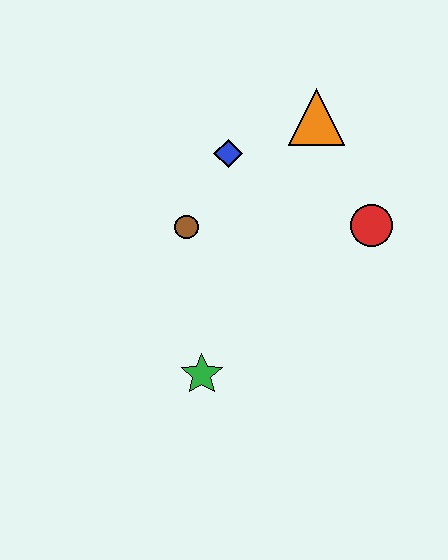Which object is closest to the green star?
The brown circle is closest to the green star.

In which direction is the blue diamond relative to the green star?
The blue diamond is above the green star.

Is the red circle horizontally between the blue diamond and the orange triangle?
No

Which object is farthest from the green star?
The orange triangle is farthest from the green star.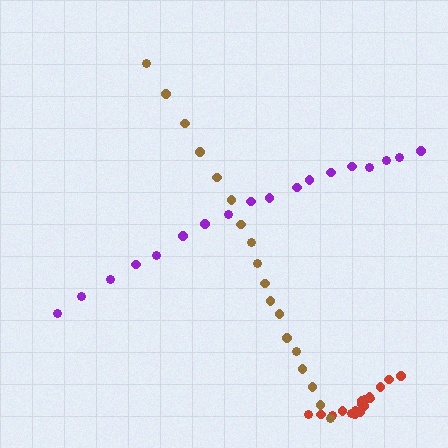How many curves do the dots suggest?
There are 3 distinct paths.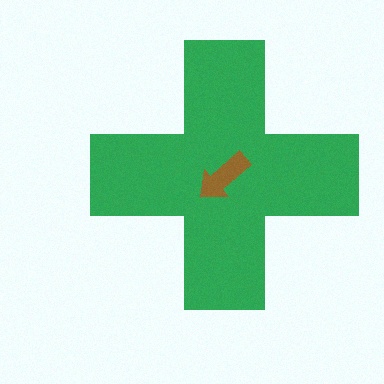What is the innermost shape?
The brown arrow.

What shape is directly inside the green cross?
The brown arrow.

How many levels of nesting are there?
2.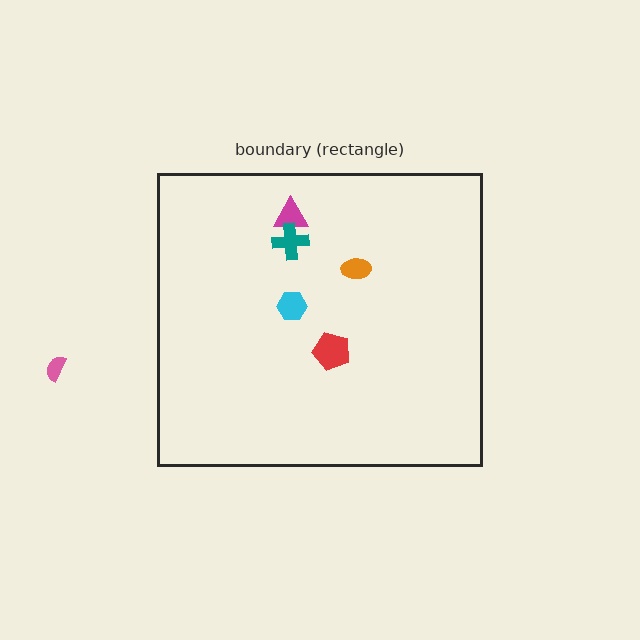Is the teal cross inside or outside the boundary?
Inside.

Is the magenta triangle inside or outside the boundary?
Inside.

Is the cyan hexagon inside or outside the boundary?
Inside.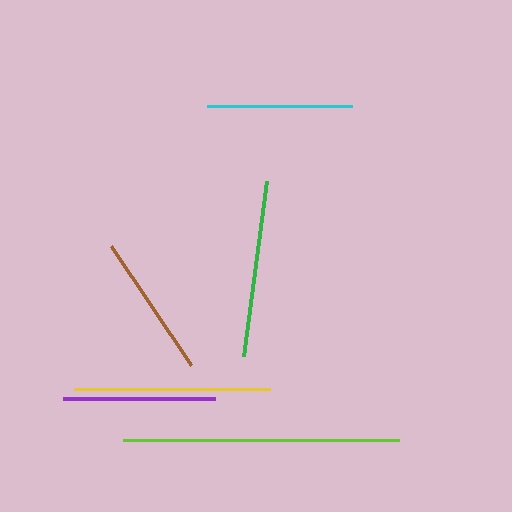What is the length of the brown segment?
The brown segment is approximately 143 pixels long.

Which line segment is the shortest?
The brown line is the shortest at approximately 143 pixels.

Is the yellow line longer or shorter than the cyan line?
The yellow line is longer than the cyan line.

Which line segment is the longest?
The lime line is the longest at approximately 276 pixels.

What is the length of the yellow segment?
The yellow segment is approximately 196 pixels long.